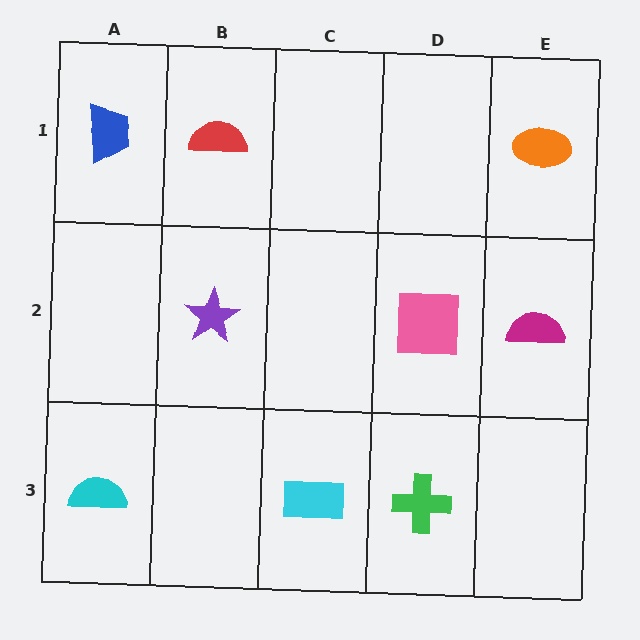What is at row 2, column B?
A purple star.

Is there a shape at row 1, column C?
No, that cell is empty.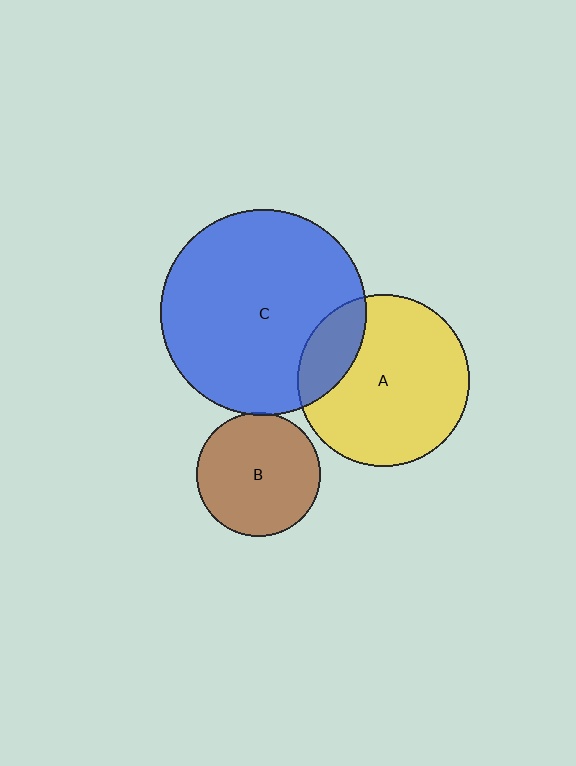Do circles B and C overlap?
Yes.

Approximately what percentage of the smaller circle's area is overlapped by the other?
Approximately 5%.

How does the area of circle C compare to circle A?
Approximately 1.4 times.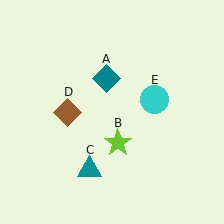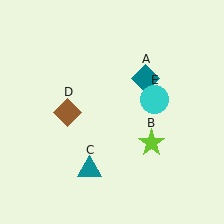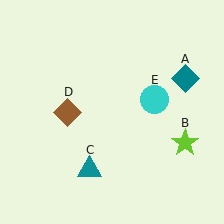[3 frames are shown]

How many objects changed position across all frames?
2 objects changed position: teal diamond (object A), lime star (object B).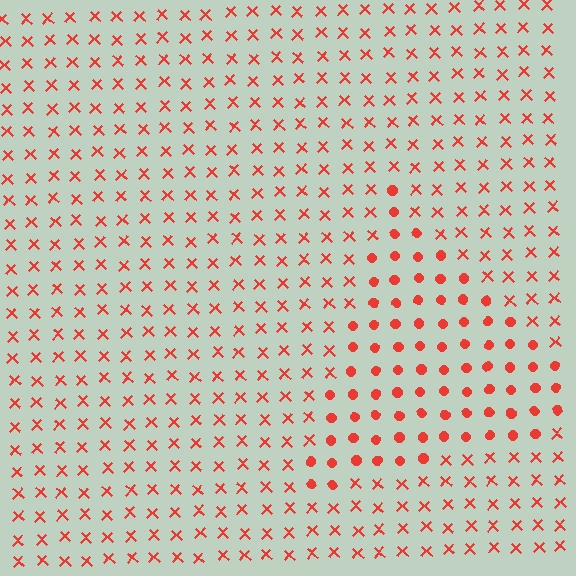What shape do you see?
I see a triangle.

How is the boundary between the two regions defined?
The boundary is defined by a change in element shape: circles inside vs. X marks outside. All elements share the same color and spacing.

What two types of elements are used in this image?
The image uses circles inside the triangle region and X marks outside it.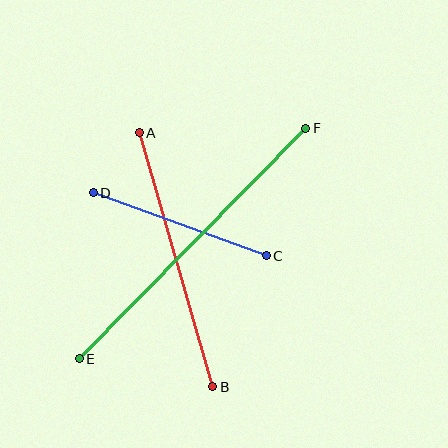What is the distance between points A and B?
The distance is approximately 264 pixels.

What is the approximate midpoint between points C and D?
The midpoint is at approximately (180, 224) pixels.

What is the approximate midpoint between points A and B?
The midpoint is at approximately (176, 260) pixels.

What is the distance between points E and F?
The distance is approximately 323 pixels.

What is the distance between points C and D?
The distance is approximately 184 pixels.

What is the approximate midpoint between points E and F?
The midpoint is at approximately (192, 243) pixels.